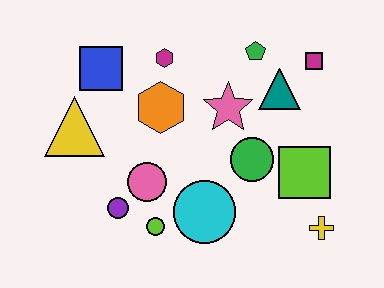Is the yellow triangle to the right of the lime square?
No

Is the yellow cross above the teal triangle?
No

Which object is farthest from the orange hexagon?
The yellow cross is farthest from the orange hexagon.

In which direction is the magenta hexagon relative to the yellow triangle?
The magenta hexagon is to the right of the yellow triangle.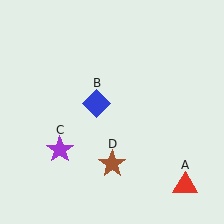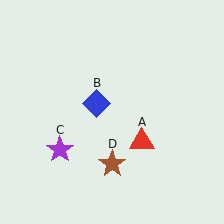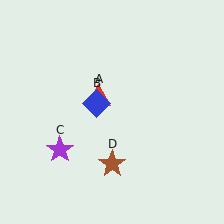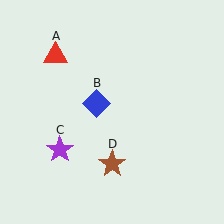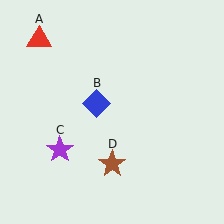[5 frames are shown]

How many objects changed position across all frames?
1 object changed position: red triangle (object A).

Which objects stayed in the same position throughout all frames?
Blue diamond (object B) and purple star (object C) and brown star (object D) remained stationary.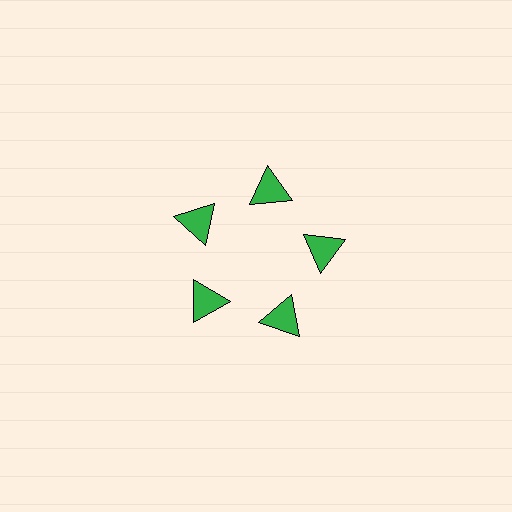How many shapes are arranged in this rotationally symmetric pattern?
There are 5 shapes, arranged in 5 groups of 1.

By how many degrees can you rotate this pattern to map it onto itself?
The pattern maps onto itself every 72 degrees of rotation.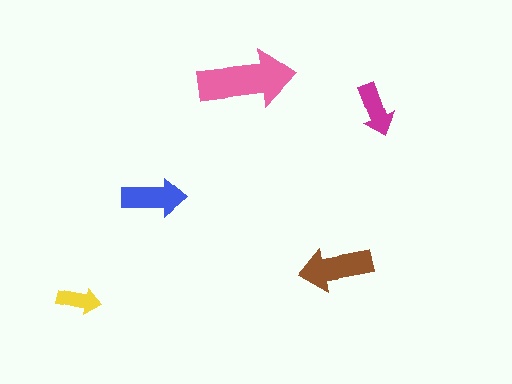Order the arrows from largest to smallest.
the pink one, the brown one, the blue one, the magenta one, the yellow one.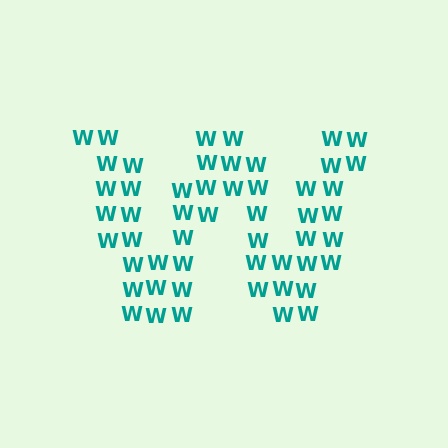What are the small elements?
The small elements are letter W's.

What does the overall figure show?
The overall figure shows the letter W.